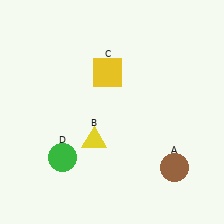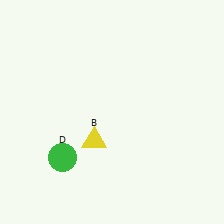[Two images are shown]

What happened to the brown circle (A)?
The brown circle (A) was removed in Image 2. It was in the bottom-right area of Image 1.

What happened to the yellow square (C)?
The yellow square (C) was removed in Image 2. It was in the top-left area of Image 1.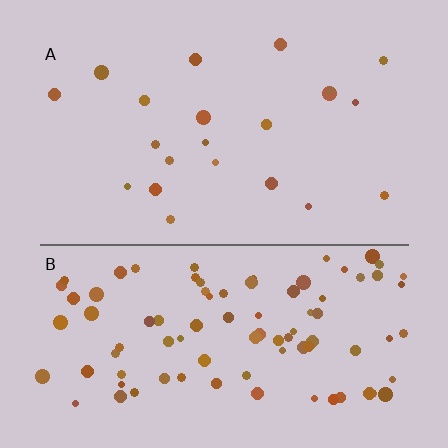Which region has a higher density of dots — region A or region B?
B (the bottom).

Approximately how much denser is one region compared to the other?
Approximately 4.2× — region B over region A.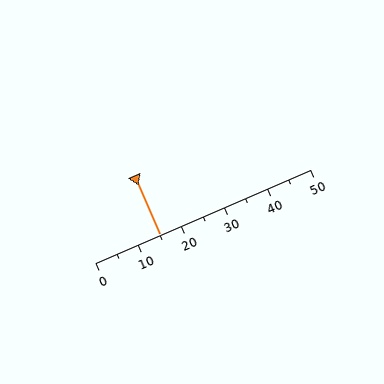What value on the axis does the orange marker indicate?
The marker indicates approximately 15.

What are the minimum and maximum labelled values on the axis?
The axis runs from 0 to 50.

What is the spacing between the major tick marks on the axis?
The major ticks are spaced 10 apart.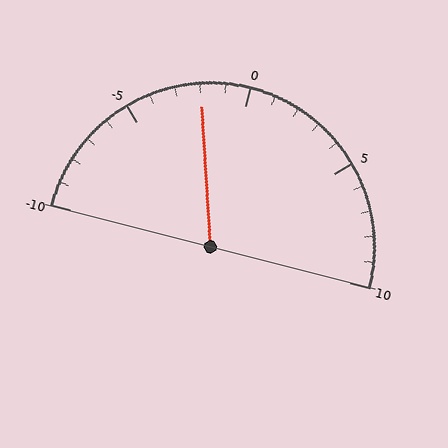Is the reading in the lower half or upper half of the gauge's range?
The reading is in the lower half of the range (-10 to 10).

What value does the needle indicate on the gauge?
The needle indicates approximately -2.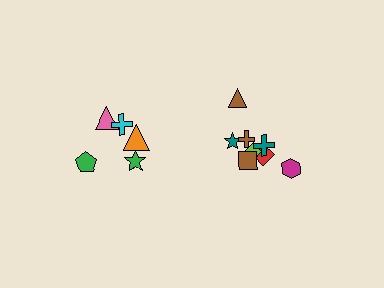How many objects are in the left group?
There are 5 objects.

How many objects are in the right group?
There are 8 objects.